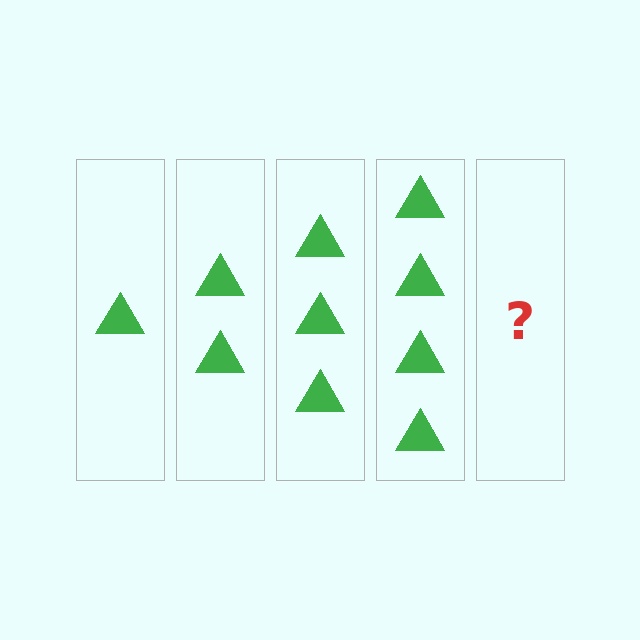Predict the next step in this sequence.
The next step is 5 triangles.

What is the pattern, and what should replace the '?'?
The pattern is that each step adds one more triangle. The '?' should be 5 triangles.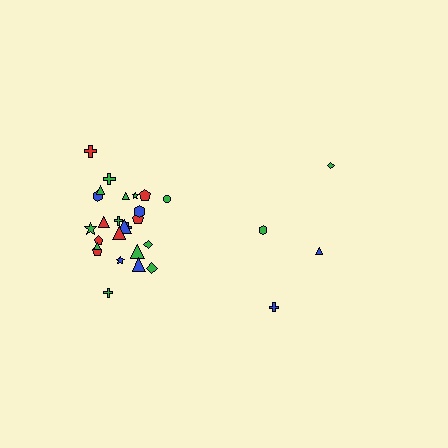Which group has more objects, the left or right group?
The left group.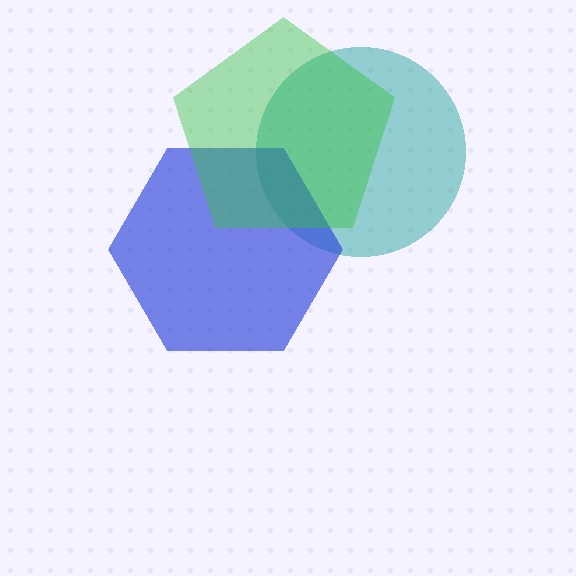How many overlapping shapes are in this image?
There are 3 overlapping shapes in the image.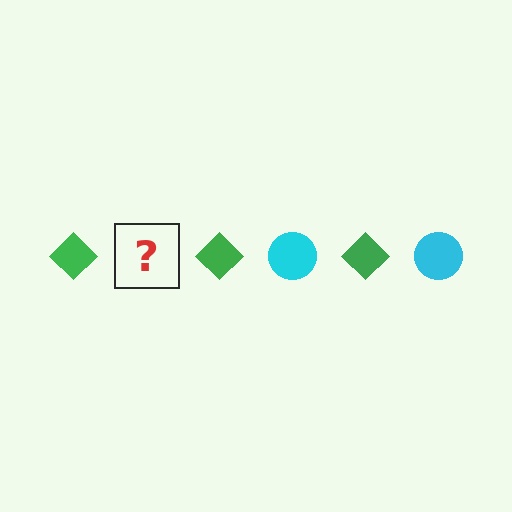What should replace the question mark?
The question mark should be replaced with a cyan circle.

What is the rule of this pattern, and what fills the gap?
The rule is that the pattern alternates between green diamond and cyan circle. The gap should be filled with a cyan circle.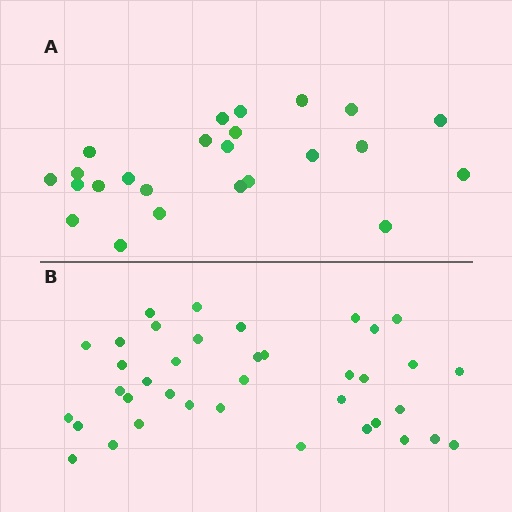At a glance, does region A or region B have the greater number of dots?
Region B (the bottom region) has more dots.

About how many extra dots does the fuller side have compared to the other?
Region B has approximately 15 more dots than region A.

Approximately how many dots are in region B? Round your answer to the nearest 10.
About 40 dots. (The exact count is 38, which rounds to 40.)